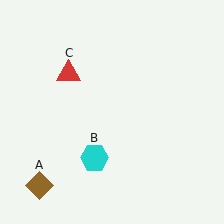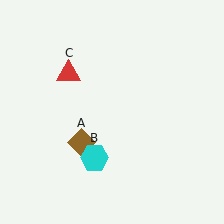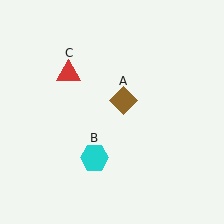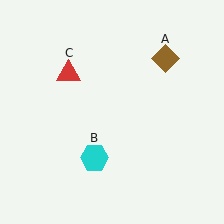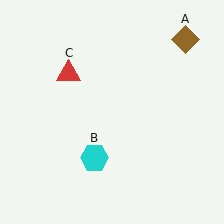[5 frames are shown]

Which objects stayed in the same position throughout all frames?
Cyan hexagon (object B) and red triangle (object C) remained stationary.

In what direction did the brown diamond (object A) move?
The brown diamond (object A) moved up and to the right.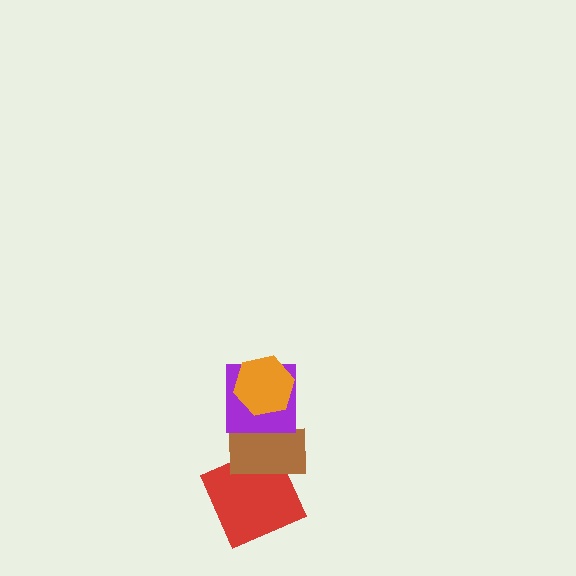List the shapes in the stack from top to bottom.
From top to bottom: the orange hexagon, the purple square, the brown rectangle, the red square.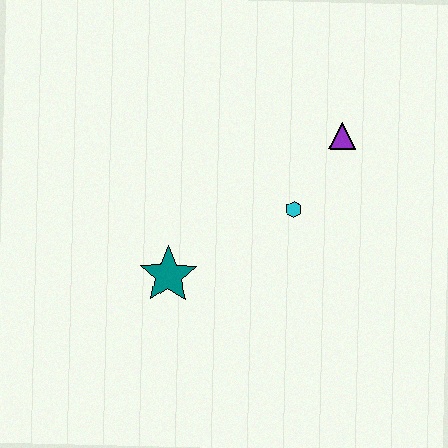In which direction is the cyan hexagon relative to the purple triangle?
The cyan hexagon is below the purple triangle.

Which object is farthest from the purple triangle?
The teal star is farthest from the purple triangle.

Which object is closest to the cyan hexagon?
The purple triangle is closest to the cyan hexagon.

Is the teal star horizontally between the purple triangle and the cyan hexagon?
No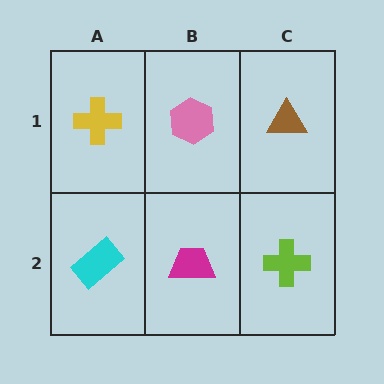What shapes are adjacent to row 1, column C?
A lime cross (row 2, column C), a pink hexagon (row 1, column B).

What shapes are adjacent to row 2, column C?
A brown triangle (row 1, column C), a magenta trapezoid (row 2, column B).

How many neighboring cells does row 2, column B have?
3.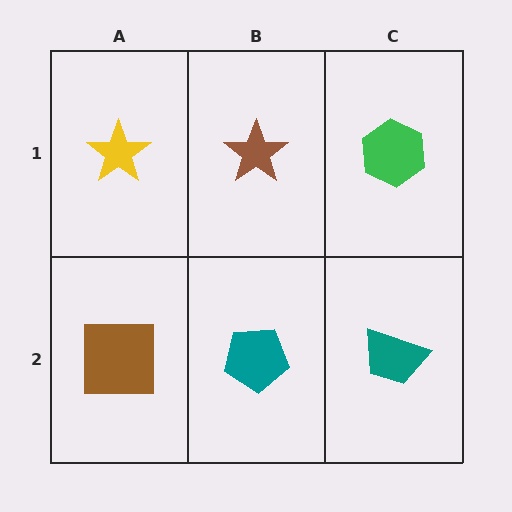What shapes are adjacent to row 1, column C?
A teal trapezoid (row 2, column C), a brown star (row 1, column B).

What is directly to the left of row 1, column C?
A brown star.